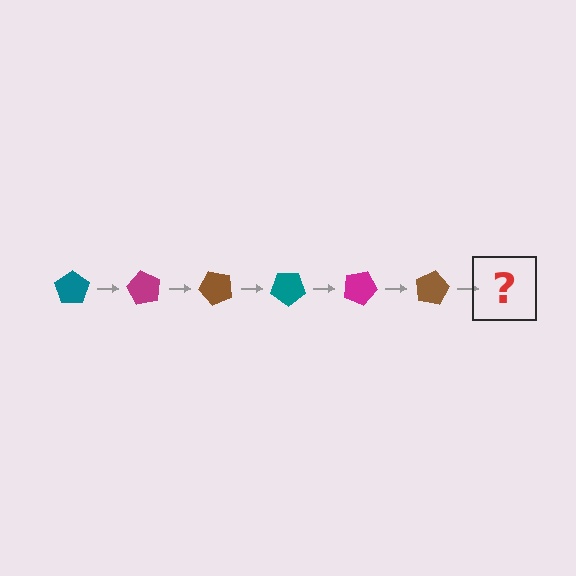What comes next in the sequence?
The next element should be a teal pentagon, rotated 360 degrees from the start.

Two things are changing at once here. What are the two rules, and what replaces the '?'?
The two rules are that it rotates 60 degrees each step and the color cycles through teal, magenta, and brown. The '?' should be a teal pentagon, rotated 360 degrees from the start.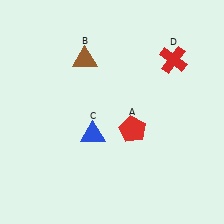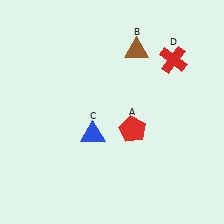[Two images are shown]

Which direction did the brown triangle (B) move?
The brown triangle (B) moved right.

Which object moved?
The brown triangle (B) moved right.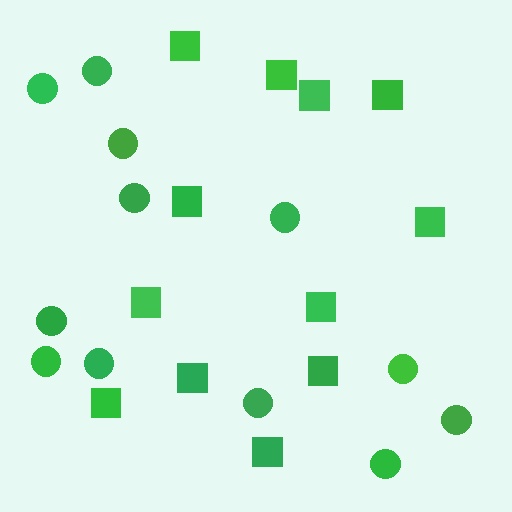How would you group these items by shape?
There are 2 groups: one group of squares (12) and one group of circles (12).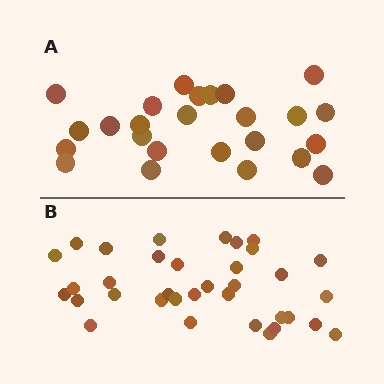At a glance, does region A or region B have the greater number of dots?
Region B (the bottom region) has more dots.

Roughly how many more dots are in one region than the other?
Region B has roughly 10 or so more dots than region A.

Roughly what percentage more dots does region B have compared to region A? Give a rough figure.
About 40% more.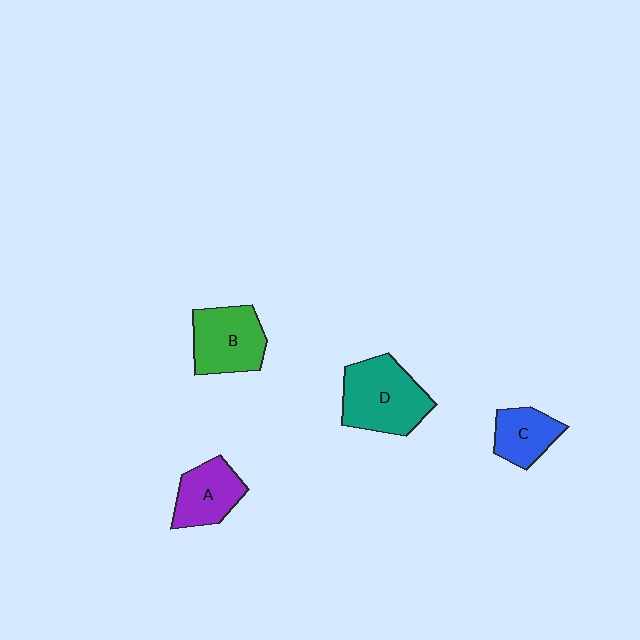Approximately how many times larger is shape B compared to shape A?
Approximately 1.2 times.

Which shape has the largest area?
Shape D (teal).